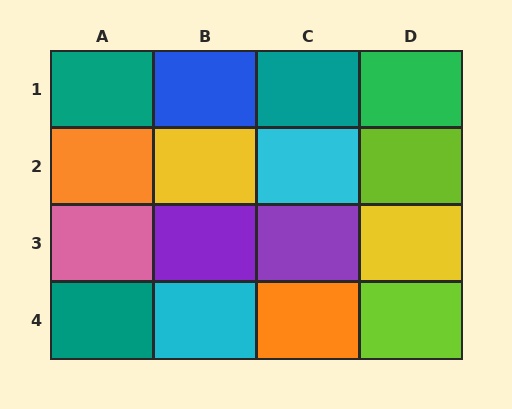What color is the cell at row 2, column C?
Cyan.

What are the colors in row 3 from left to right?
Pink, purple, purple, yellow.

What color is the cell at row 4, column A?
Teal.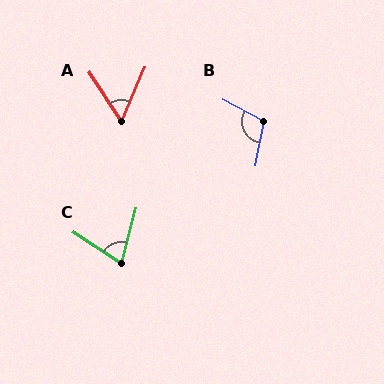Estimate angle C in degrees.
Approximately 72 degrees.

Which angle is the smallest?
A, at approximately 56 degrees.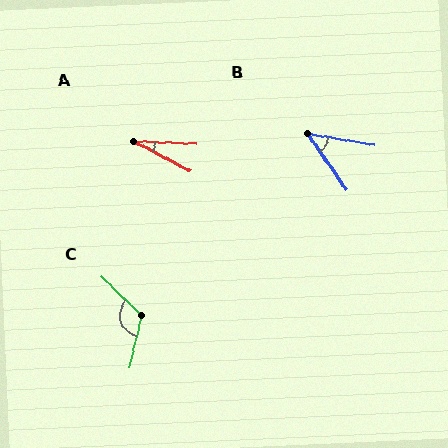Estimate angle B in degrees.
Approximately 45 degrees.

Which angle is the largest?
C, at approximately 121 degrees.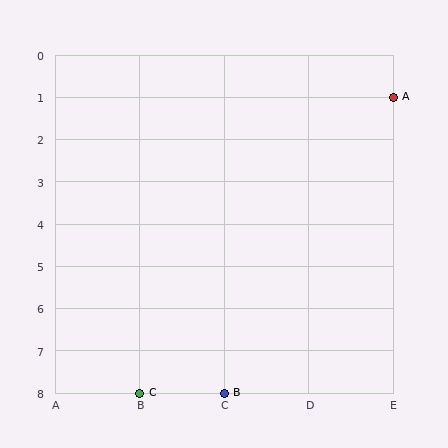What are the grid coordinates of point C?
Point C is at grid coordinates (B, 8).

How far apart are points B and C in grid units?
Points B and C are 1 column apart.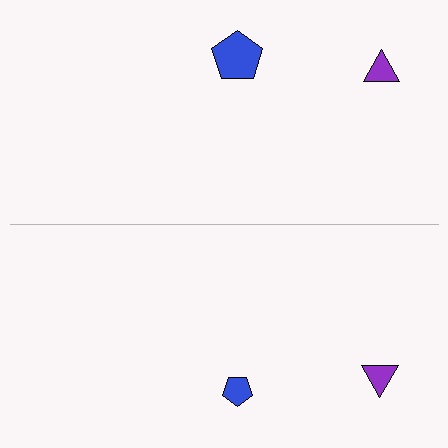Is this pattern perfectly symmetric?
No, the pattern is not perfectly symmetric. The blue pentagon on the bottom side has a different size than its mirror counterpart.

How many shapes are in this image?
There are 4 shapes in this image.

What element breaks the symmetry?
The blue pentagon on the bottom side has a different size than its mirror counterpart.